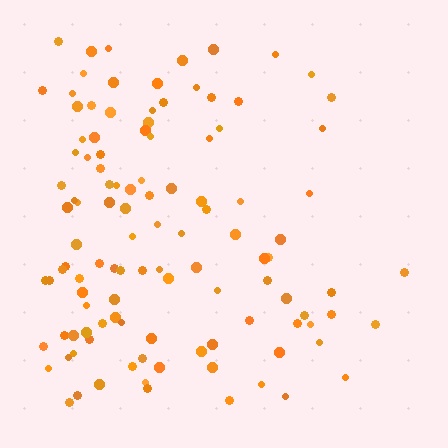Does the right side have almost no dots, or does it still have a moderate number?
Still a moderate number, just noticeably fewer than the left.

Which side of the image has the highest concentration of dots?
The left.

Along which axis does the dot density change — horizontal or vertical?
Horizontal.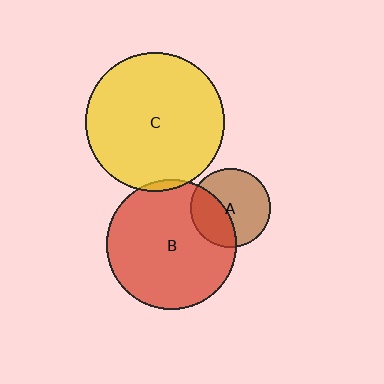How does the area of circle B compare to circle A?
Approximately 2.7 times.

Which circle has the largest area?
Circle C (yellow).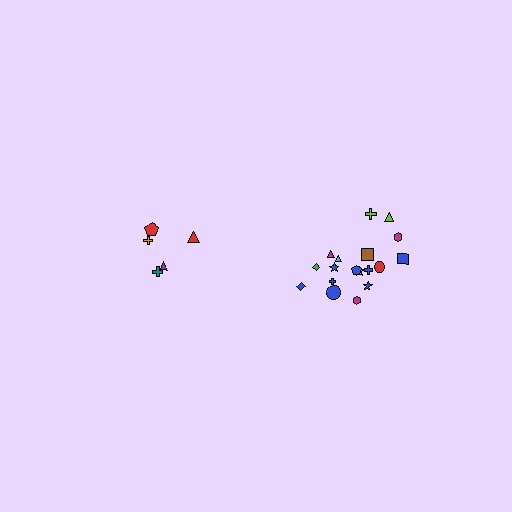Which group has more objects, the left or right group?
The right group.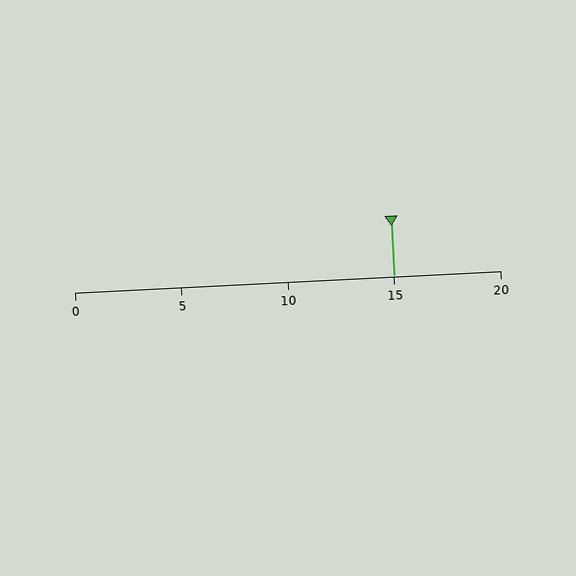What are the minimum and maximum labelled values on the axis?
The axis runs from 0 to 20.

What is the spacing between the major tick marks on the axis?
The major ticks are spaced 5 apart.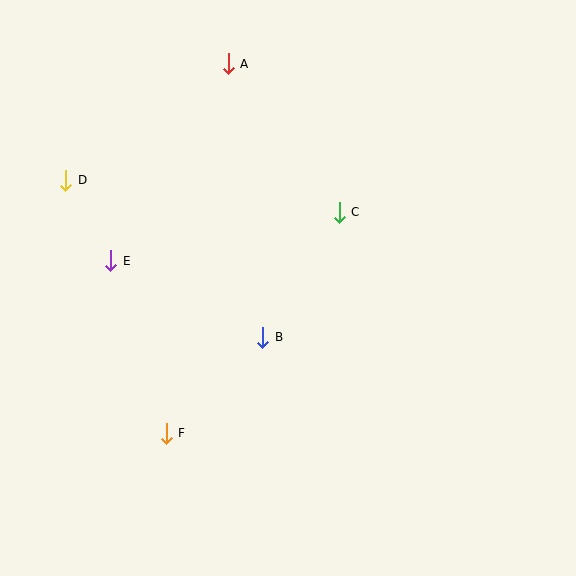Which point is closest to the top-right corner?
Point C is closest to the top-right corner.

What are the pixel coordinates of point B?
Point B is at (263, 337).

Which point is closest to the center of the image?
Point B at (263, 337) is closest to the center.